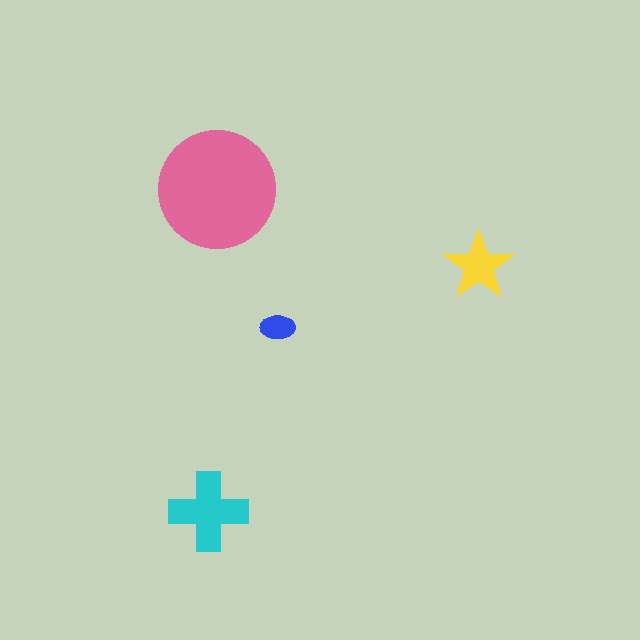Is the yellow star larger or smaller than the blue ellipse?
Larger.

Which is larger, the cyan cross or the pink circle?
The pink circle.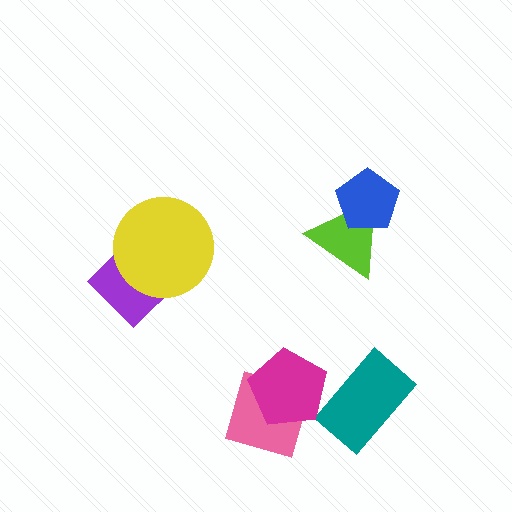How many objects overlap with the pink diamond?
1 object overlaps with the pink diamond.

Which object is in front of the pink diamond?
The magenta pentagon is in front of the pink diamond.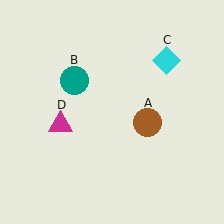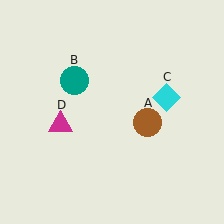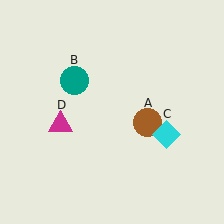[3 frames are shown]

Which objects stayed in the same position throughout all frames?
Brown circle (object A) and teal circle (object B) and magenta triangle (object D) remained stationary.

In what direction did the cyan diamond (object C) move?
The cyan diamond (object C) moved down.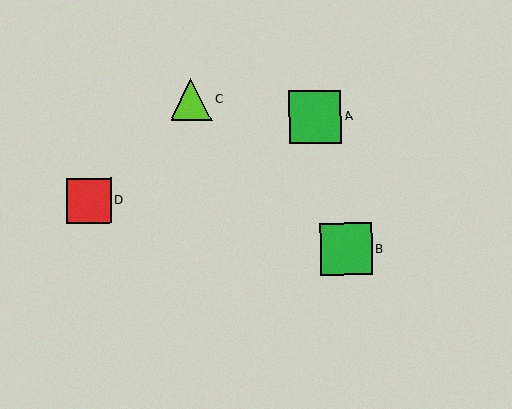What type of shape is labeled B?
Shape B is a green square.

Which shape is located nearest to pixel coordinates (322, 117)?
The green square (labeled A) at (315, 117) is nearest to that location.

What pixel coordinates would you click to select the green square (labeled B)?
Click at (346, 249) to select the green square B.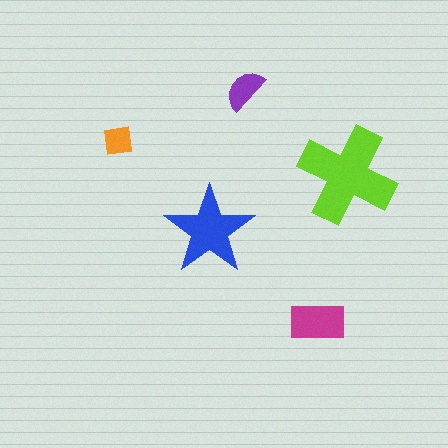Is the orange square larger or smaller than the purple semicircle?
Smaller.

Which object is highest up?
The purple semicircle is topmost.